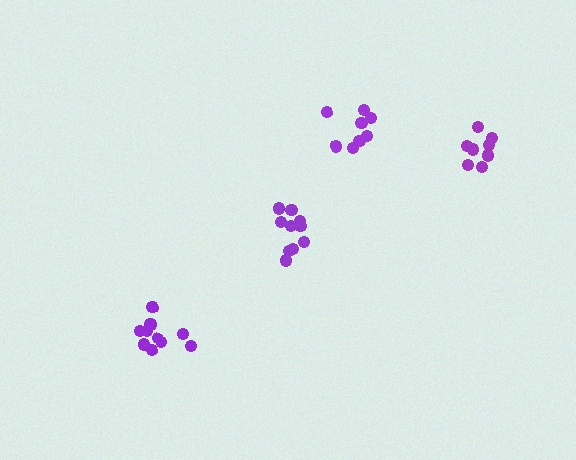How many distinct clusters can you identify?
There are 4 distinct clusters.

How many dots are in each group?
Group 1: 11 dots, Group 2: 10 dots, Group 3: 8 dots, Group 4: 8 dots (37 total).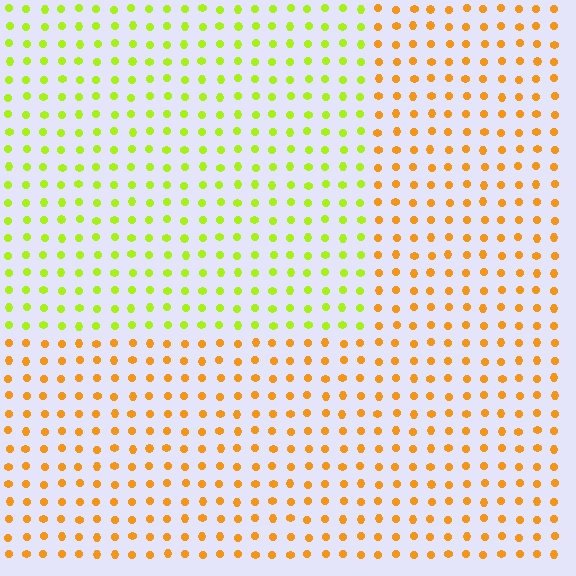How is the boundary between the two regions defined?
The boundary is defined purely by a slight shift in hue (about 46 degrees). Spacing, size, and orientation are identical on both sides.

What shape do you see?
I see a rectangle.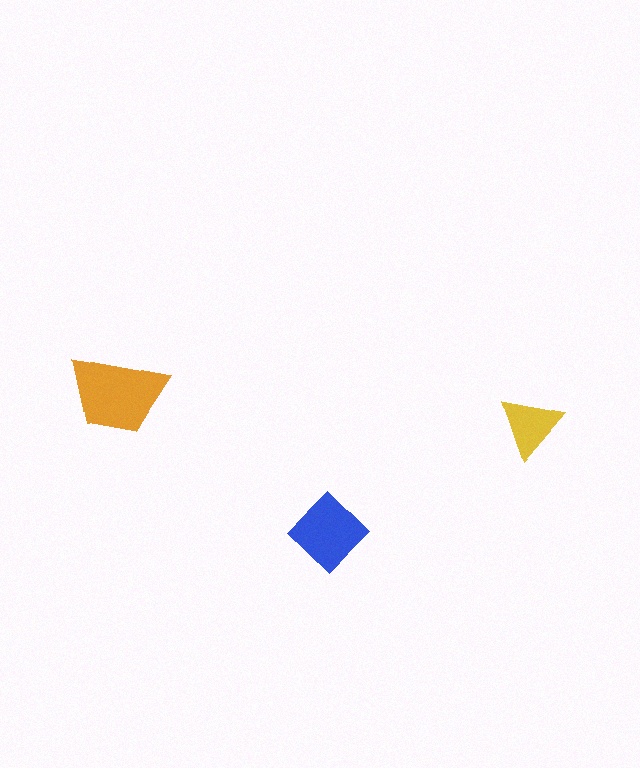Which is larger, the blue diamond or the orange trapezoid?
The orange trapezoid.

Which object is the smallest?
The yellow triangle.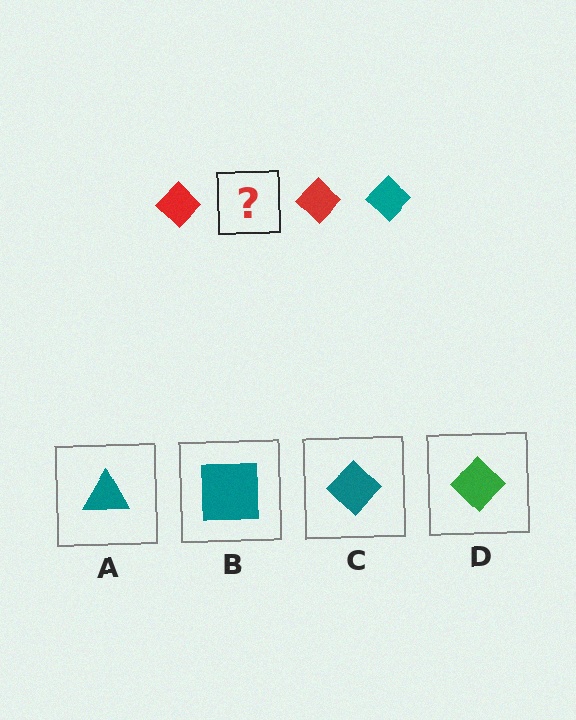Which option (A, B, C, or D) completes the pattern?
C.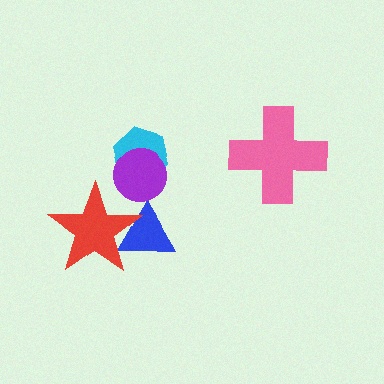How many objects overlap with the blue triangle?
1 object overlaps with the blue triangle.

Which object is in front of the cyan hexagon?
The purple circle is in front of the cyan hexagon.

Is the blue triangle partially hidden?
Yes, it is partially covered by another shape.